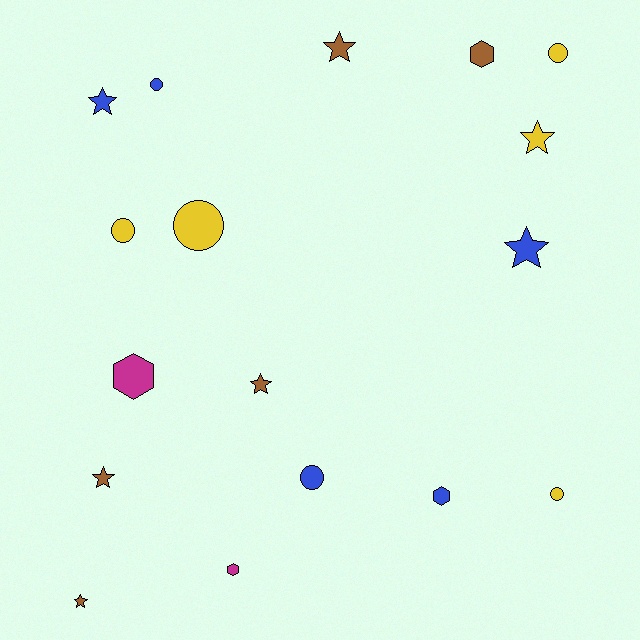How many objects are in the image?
There are 17 objects.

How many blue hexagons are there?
There is 1 blue hexagon.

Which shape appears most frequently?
Star, with 7 objects.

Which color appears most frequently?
Brown, with 5 objects.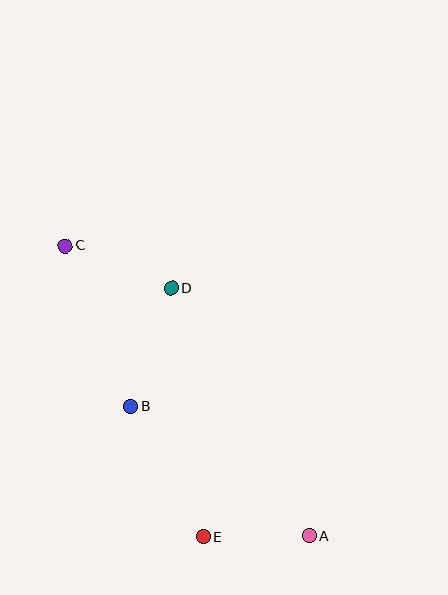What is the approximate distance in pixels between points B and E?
The distance between B and E is approximately 150 pixels.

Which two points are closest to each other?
Points A and E are closest to each other.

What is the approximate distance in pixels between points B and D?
The distance between B and D is approximately 125 pixels.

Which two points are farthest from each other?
Points A and C are farthest from each other.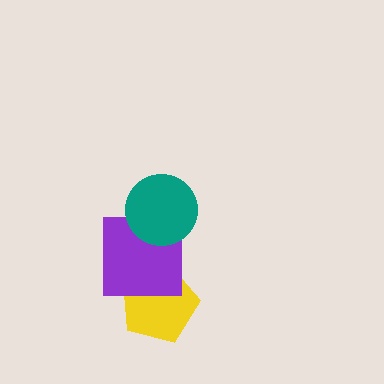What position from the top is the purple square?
The purple square is 2nd from the top.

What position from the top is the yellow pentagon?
The yellow pentagon is 3rd from the top.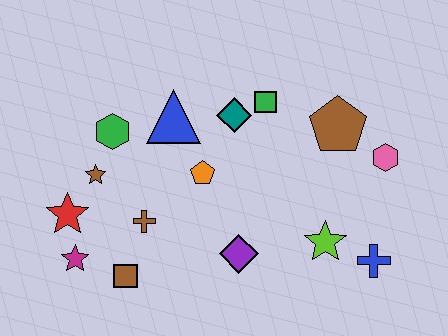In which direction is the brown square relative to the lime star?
The brown square is to the left of the lime star.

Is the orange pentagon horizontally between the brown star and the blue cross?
Yes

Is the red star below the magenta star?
No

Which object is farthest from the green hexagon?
The blue cross is farthest from the green hexagon.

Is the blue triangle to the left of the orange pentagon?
Yes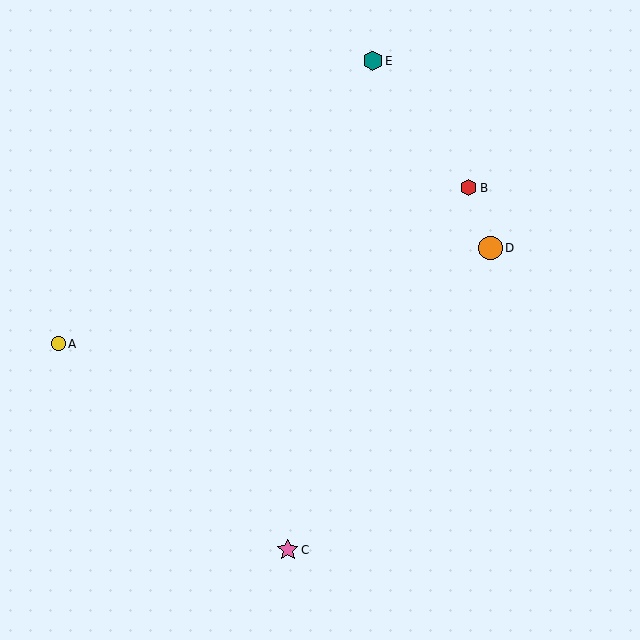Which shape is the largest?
The orange circle (labeled D) is the largest.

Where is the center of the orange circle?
The center of the orange circle is at (490, 248).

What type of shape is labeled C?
Shape C is a pink star.